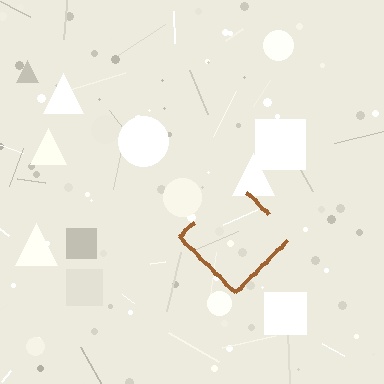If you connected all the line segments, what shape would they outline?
They would outline a diamond.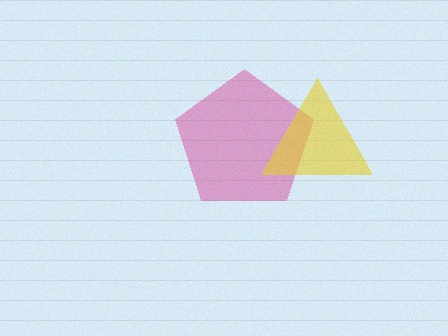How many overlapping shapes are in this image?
There are 2 overlapping shapes in the image.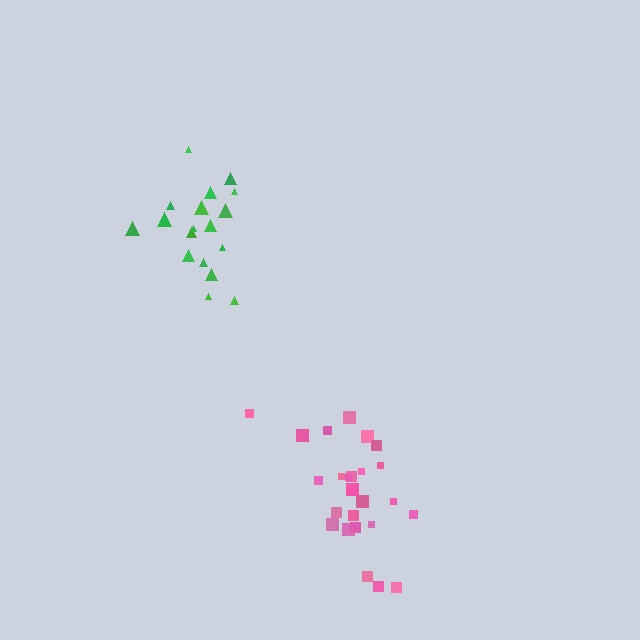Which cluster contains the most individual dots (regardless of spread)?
Pink (25).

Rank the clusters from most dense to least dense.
green, pink.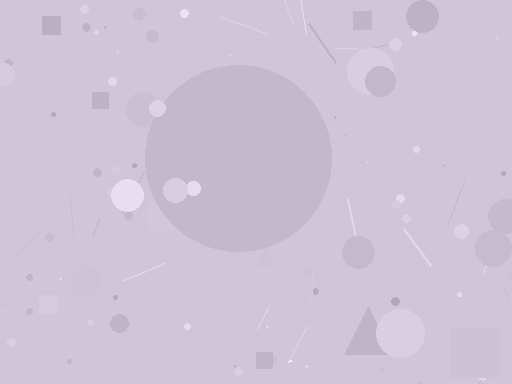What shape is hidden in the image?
A circle is hidden in the image.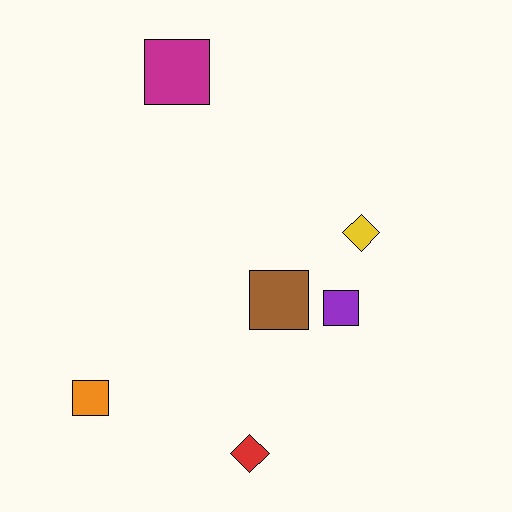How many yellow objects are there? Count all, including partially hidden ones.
There is 1 yellow object.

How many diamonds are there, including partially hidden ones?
There are 2 diamonds.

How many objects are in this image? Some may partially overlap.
There are 6 objects.